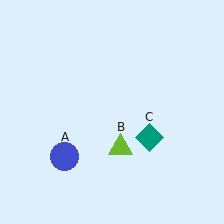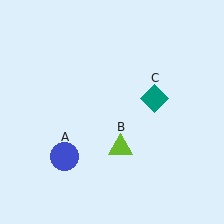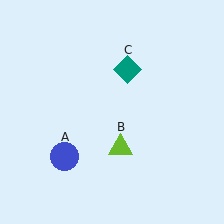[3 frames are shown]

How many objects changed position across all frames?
1 object changed position: teal diamond (object C).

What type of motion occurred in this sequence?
The teal diamond (object C) rotated counterclockwise around the center of the scene.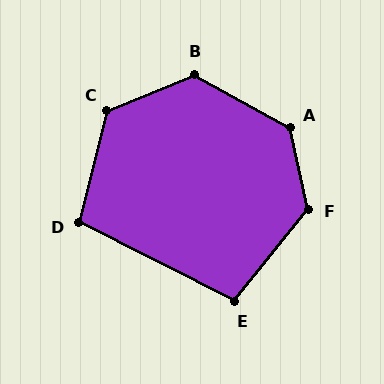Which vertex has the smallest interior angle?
E, at approximately 102 degrees.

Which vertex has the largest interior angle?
A, at approximately 132 degrees.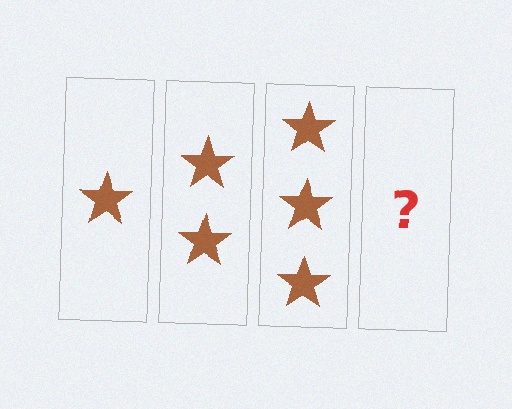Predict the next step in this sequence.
The next step is 4 stars.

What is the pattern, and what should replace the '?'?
The pattern is that each step adds one more star. The '?' should be 4 stars.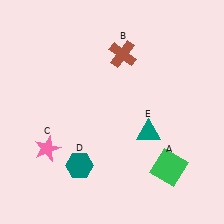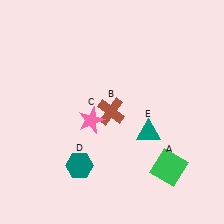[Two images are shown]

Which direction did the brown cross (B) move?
The brown cross (B) moved down.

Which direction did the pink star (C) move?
The pink star (C) moved right.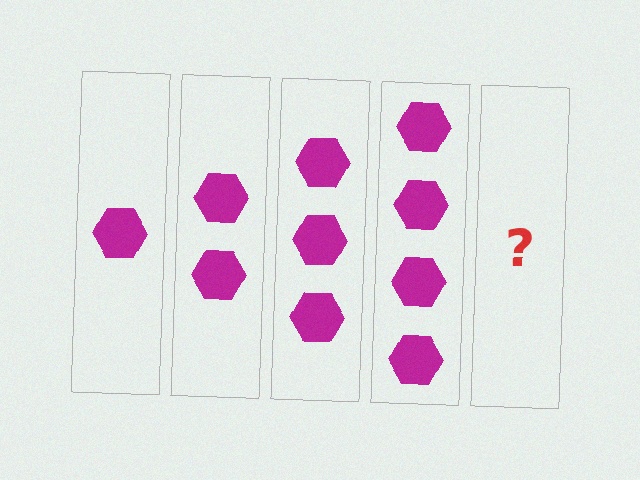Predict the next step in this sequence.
The next step is 5 hexagons.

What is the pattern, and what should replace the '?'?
The pattern is that each step adds one more hexagon. The '?' should be 5 hexagons.